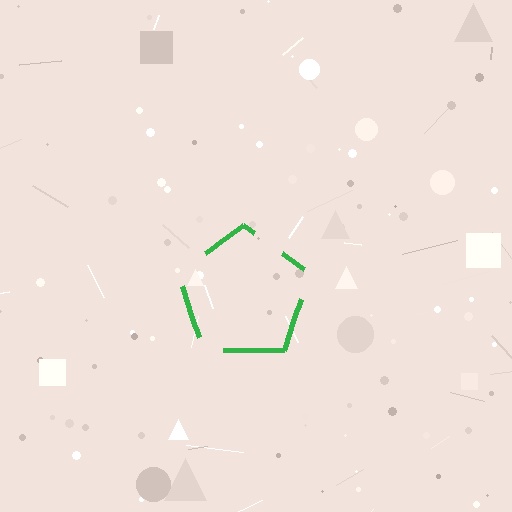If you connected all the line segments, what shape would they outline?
They would outline a pentagon.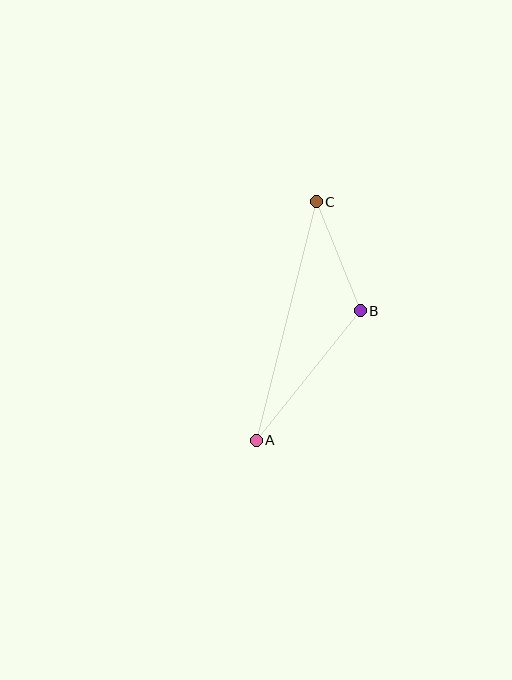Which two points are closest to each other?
Points B and C are closest to each other.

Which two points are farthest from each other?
Points A and C are farthest from each other.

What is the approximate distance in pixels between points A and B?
The distance between A and B is approximately 166 pixels.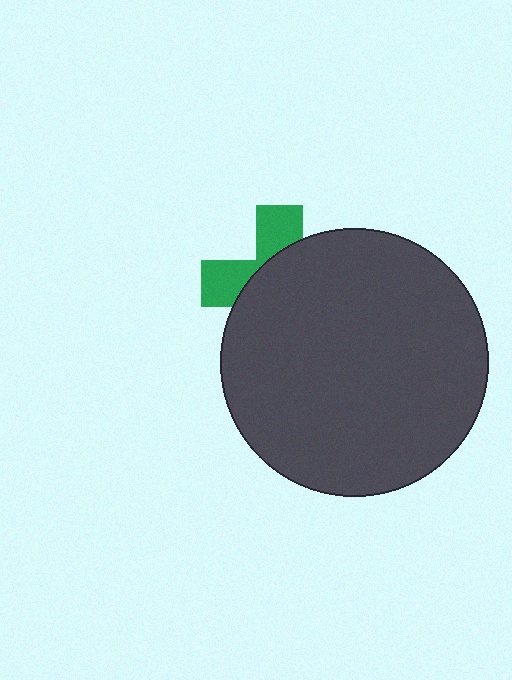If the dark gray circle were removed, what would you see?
You would see the complete green cross.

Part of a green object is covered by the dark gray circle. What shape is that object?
It is a cross.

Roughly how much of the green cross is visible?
A small part of it is visible (roughly 35%).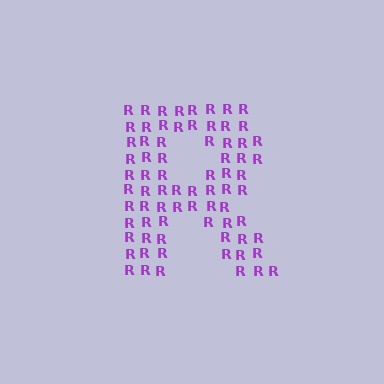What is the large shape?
The large shape is the letter R.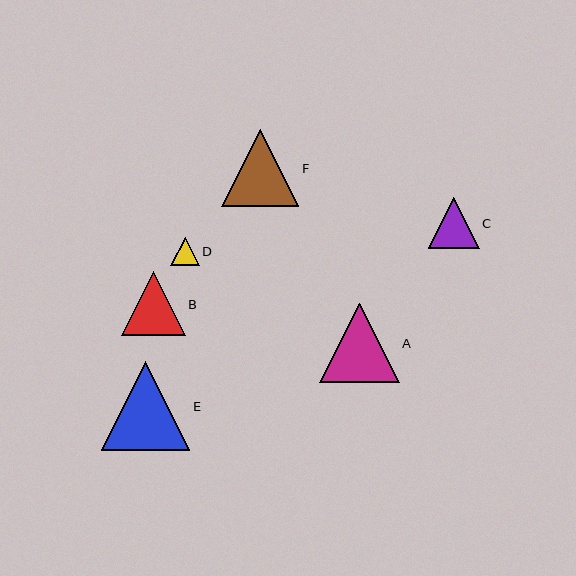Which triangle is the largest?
Triangle E is the largest with a size of approximately 89 pixels.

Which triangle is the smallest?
Triangle D is the smallest with a size of approximately 29 pixels.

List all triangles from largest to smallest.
From largest to smallest: E, A, F, B, C, D.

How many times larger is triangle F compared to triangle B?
Triangle F is approximately 1.2 times the size of triangle B.